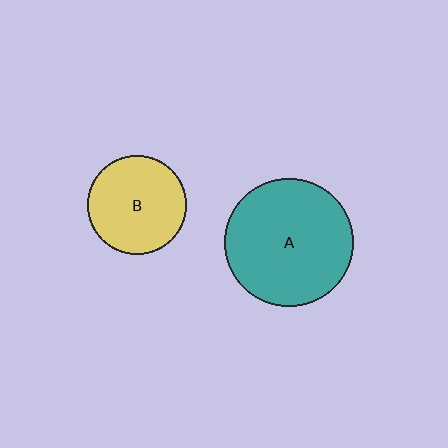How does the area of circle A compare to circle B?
Approximately 1.7 times.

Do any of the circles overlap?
No, none of the circles overlap.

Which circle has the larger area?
Circle A (teal).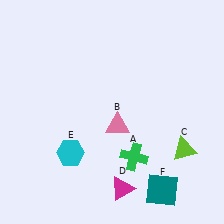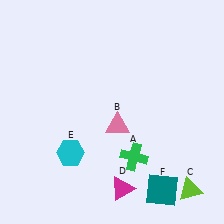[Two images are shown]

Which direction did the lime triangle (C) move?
The lime triangle (C) moved down.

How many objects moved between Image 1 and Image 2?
1 object moved between the two images.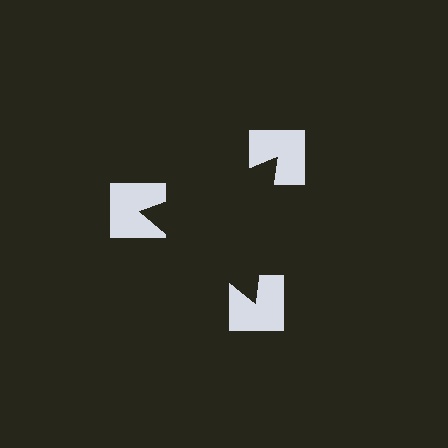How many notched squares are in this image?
There are 3 — one at each vertex of the illusory triangle.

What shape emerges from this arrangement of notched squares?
An illusory triangle — its edges are inferred from the aligned wedge cuts in the notched squares, not physically drawn.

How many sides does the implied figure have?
3 sides.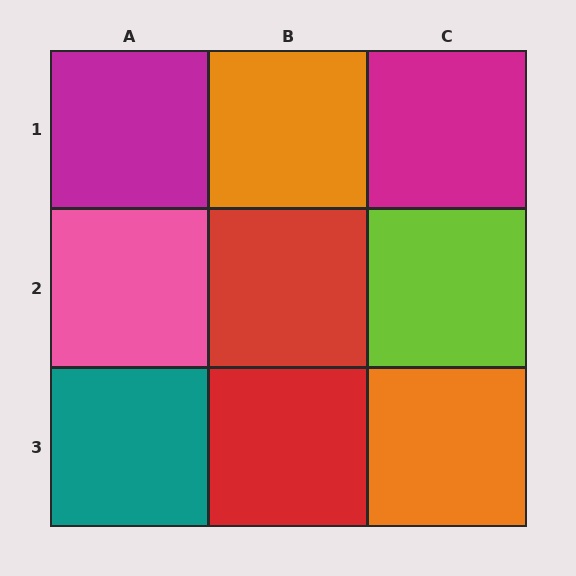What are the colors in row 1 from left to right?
Magenta, orange, magenta.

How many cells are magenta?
2 cells are magenta.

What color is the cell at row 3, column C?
Orange.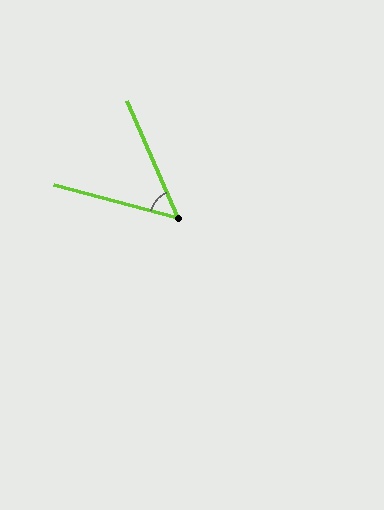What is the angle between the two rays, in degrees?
Approximately 52 degrees.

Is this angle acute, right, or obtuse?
It is acute.